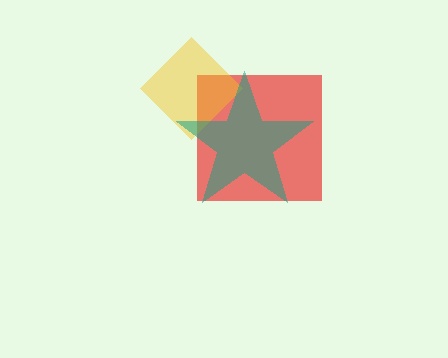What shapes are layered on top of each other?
The layered shapes are: a red square, a yellow diamond, a teal star.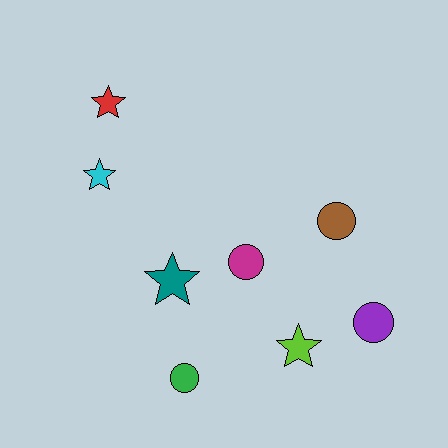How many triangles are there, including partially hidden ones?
There are no triangles.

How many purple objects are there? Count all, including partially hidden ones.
There is 1 purple object.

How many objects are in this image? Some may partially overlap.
There are 8 objects.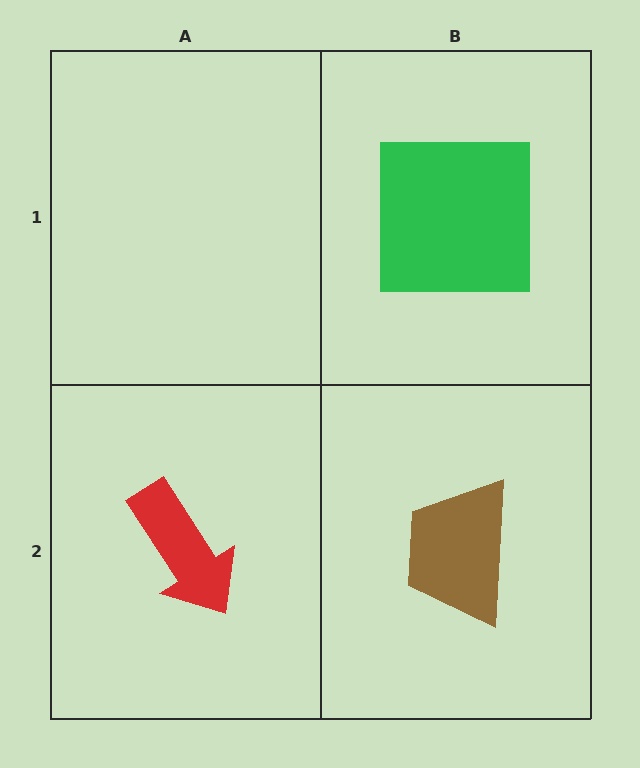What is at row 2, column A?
A red arrow.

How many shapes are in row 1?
1 shape.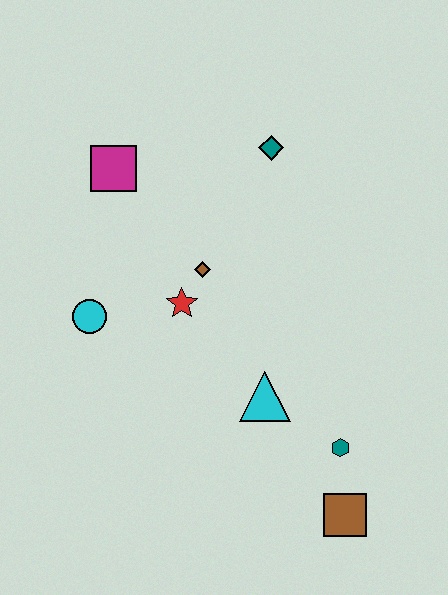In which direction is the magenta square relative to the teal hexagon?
The magenta square is above the teal hexagon.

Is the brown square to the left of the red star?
No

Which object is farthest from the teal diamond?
The brown square is farthest from the teal diamond.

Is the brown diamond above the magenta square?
No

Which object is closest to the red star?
The brown diamond is closest to the red star.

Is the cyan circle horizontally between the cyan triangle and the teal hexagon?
No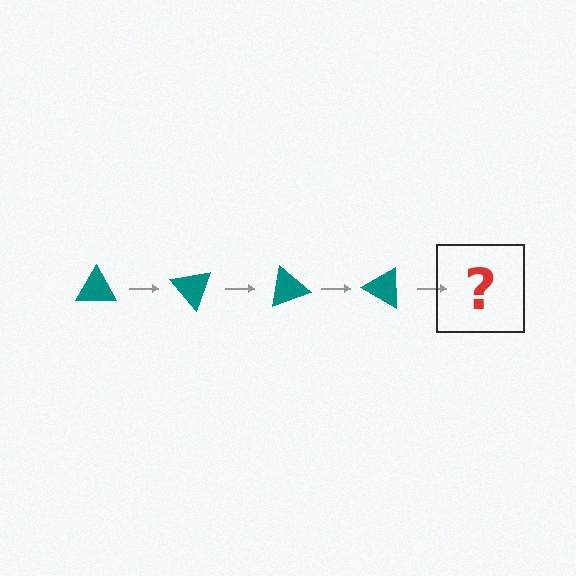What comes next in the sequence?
The next element should be a teal triangle rotated 200 degrees.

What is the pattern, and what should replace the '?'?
The pattern is that the triangle rotates 50 degrees each step. The '?' should be a teal triangle rotated 200 degrees.